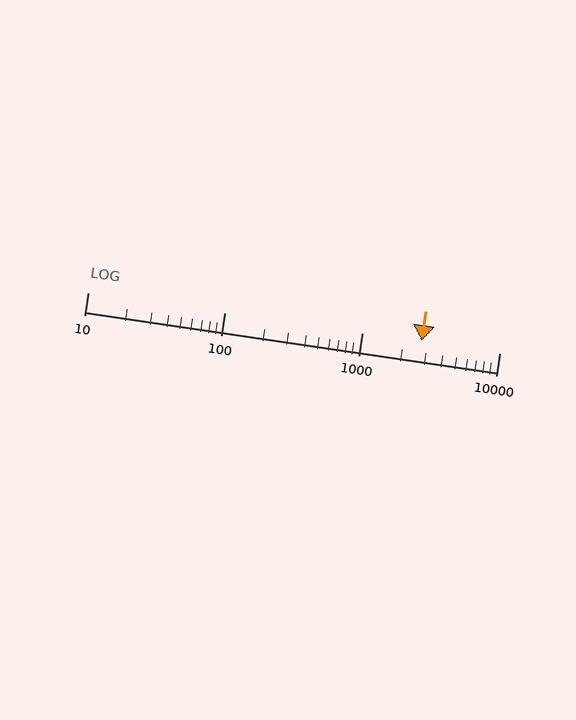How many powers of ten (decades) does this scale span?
The scale spans 3 decades, from 10 to 10000.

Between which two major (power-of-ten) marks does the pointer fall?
The pointer is between 1000 and 10000.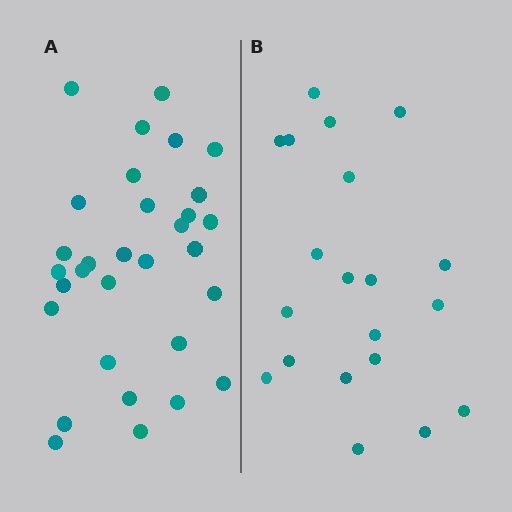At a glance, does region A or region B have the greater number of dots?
Region A (the left region) has more dots.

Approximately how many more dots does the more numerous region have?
Region A has roughly 12 or so more dots than region B.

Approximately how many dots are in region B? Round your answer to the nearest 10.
About 20 dots.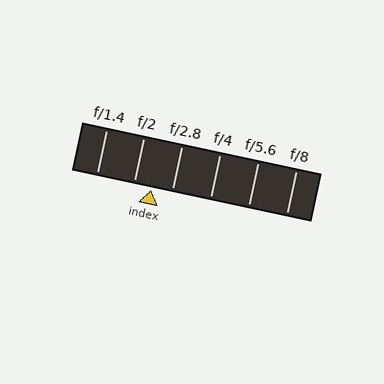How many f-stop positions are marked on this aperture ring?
There are 6 f-stop positions marked.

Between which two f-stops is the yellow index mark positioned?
The index mark is between f/2 and f/2.8.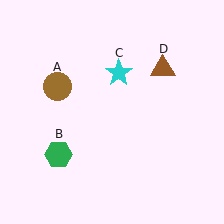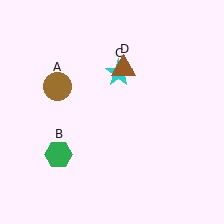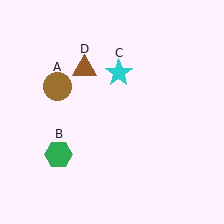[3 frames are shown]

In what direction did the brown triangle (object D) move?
The brown triangle (object D) moved left.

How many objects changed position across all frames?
1 object changed position: brown triangle (object D).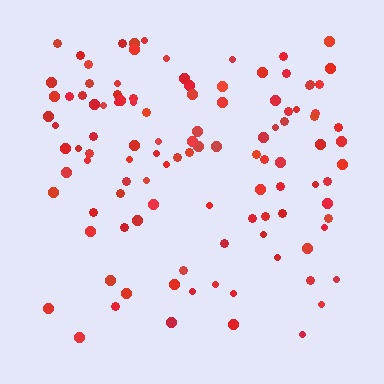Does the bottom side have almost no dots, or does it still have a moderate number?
Still a moderate number, just noticeably fewer than the top.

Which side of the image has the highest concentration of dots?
The top.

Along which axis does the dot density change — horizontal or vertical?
Vertical.